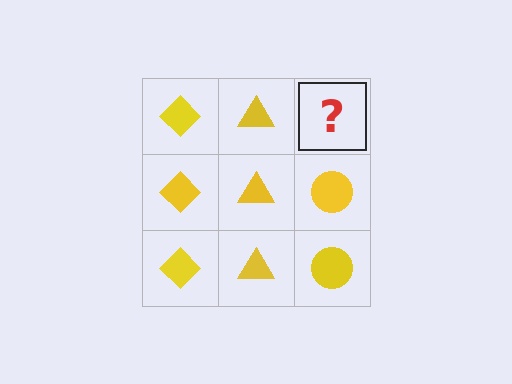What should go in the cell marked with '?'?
The missing cell should contain a yellow circle.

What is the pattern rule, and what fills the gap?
The rule is that each column has a consistent shape. The gap should be filled with a yellow circle.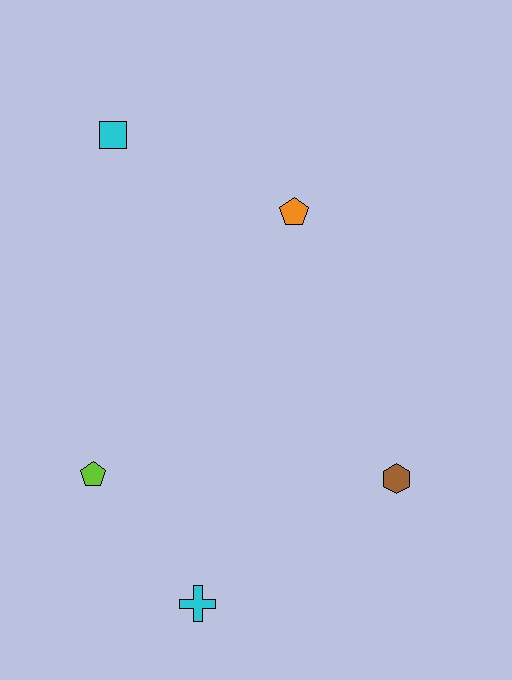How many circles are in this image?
There are no circles.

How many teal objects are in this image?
There are no teal objects.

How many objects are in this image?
There are 5 objects.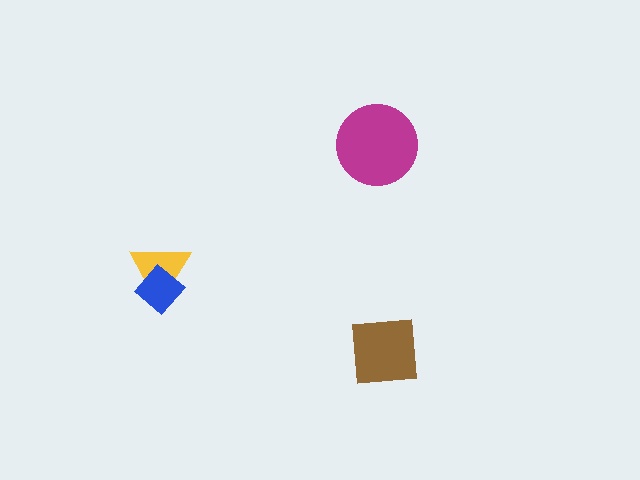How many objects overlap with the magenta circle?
0 objects overlap with the magenta circle.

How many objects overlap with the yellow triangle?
1 object overlaps with the yellow triangle.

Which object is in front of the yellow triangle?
The blue diamond is in front of the yellow triangle.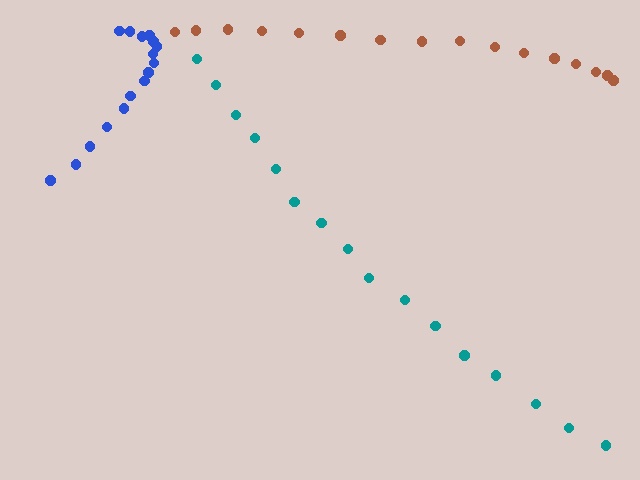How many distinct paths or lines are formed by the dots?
There are 3 distinct paths.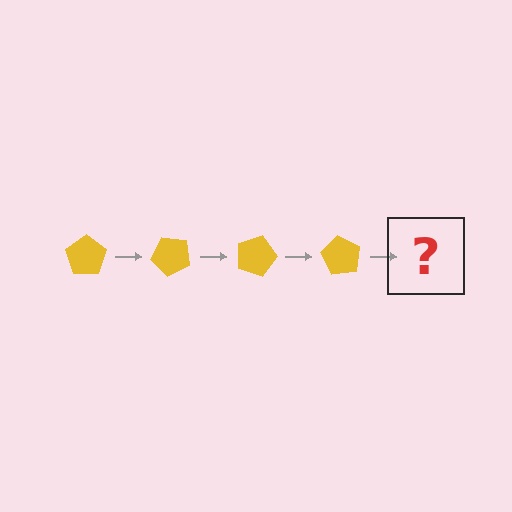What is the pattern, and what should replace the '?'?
The pattern is that the pentagon rotates 45 degrees each step. The '?' should be a yellow pentagon rotated 180 degrees.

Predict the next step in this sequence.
The next step is a yellow pentagon rotated 180 degrees.